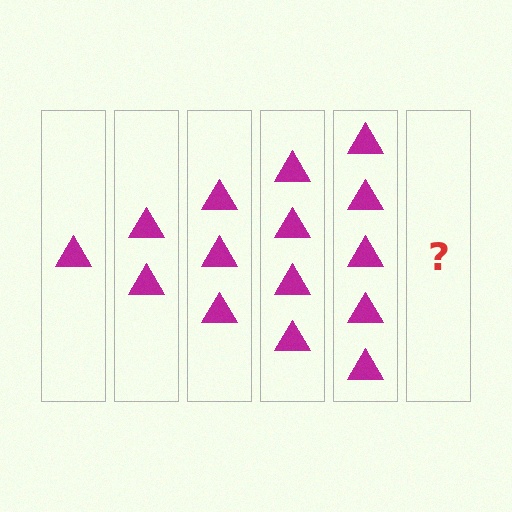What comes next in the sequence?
The next element should be 6 triangles.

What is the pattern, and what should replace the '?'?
The pattern is that each step adds one more triangle. The '?' should be 6 triangles.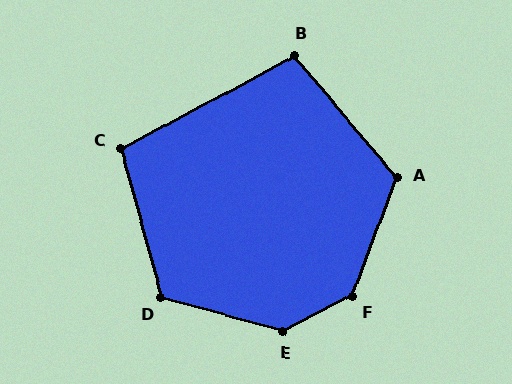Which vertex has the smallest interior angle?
B, at approximately 102 degrees.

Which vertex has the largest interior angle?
E, at approximately 138 degrees.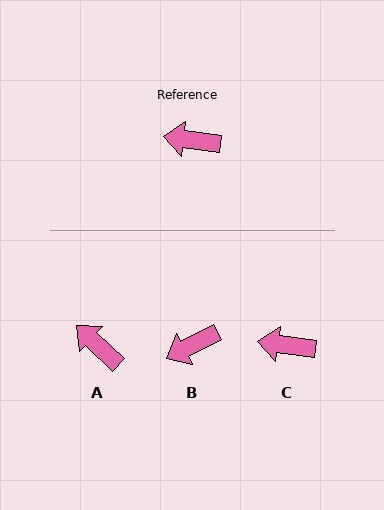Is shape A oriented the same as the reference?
No, it is off by about 36 degrees.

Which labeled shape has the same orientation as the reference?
C.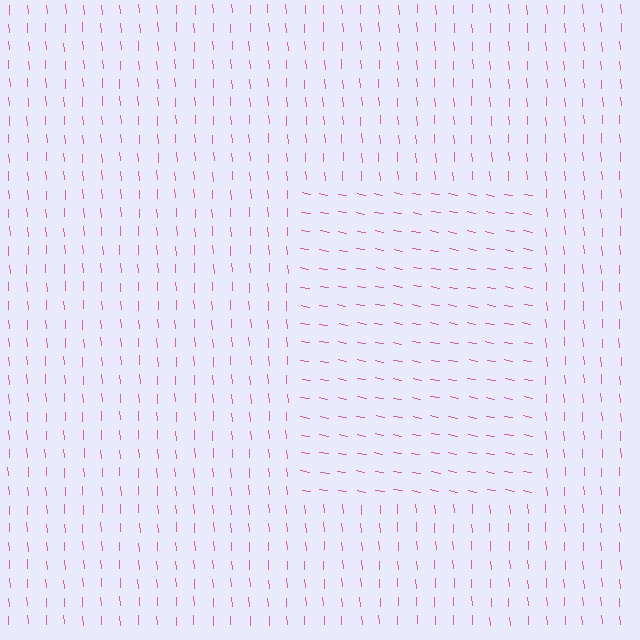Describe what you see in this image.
The image is filled with small pink line segments. A rectangle region in the image has lines oriented differently from the surrounding lines, creating a visible texture boundary.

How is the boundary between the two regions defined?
The boundary is defined purely by a change in line orientation (approximately 76 degrees difference). All lines are the same color and thickness.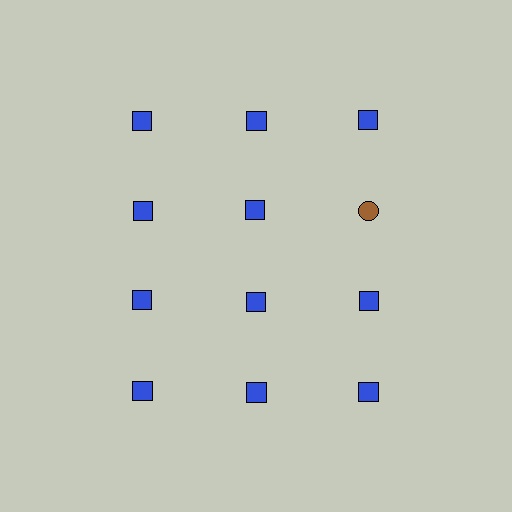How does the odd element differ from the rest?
It differs in both color (brown instead of blue) and shape (circle instead of square).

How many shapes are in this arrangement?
There are 12 shapes arranged in a grid pattern.